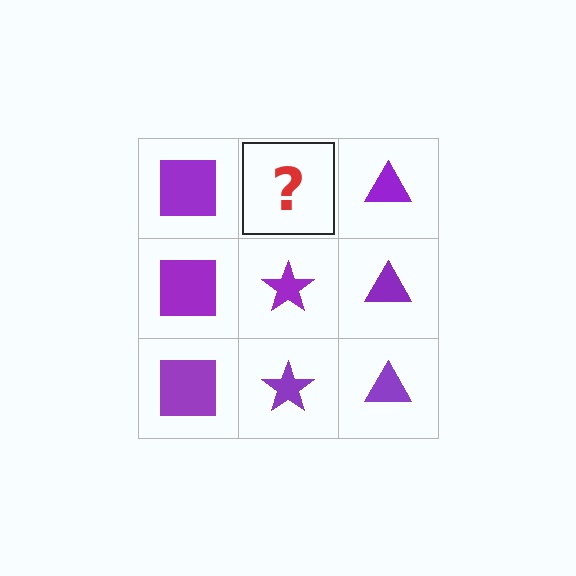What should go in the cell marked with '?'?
The missing cell should contain a purple star.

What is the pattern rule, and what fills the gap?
The rule is that each column has a consistent shape. The gap should be filled with a purple star.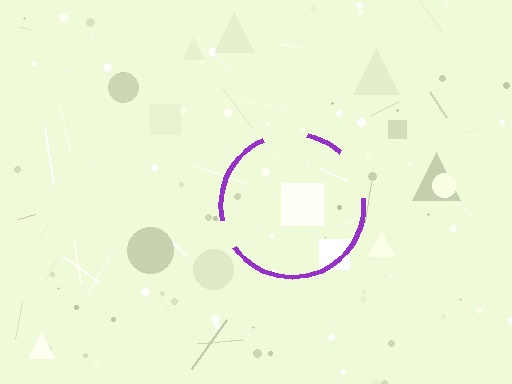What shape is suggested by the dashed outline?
The dashed outline suggests a circle.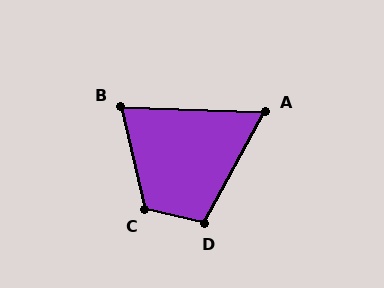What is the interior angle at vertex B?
Approximately 75 degrees (acute).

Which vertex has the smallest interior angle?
A, at approximately 64 degrees.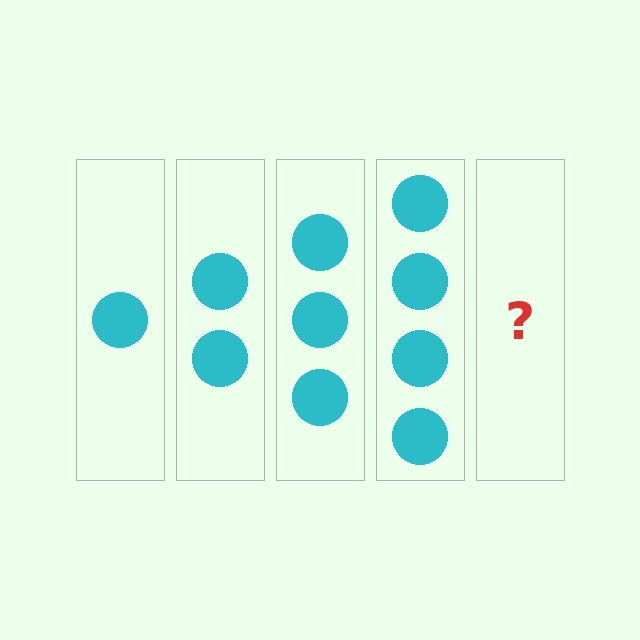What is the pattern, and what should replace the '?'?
The pattern is that each step adds one more circle. The '?' should be 5 circles.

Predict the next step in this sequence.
The next step is 5 circles.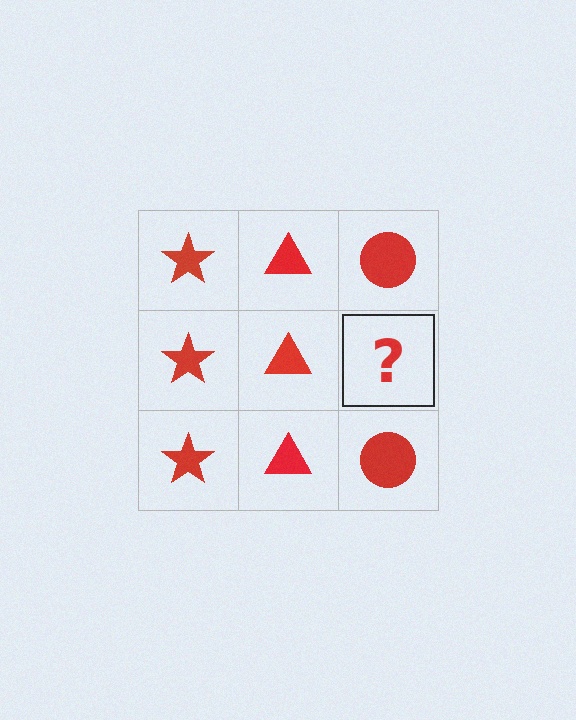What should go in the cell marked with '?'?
The missing cell should contain a red circle.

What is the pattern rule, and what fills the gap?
The rule is that each column has a consistent shape. The gap should be filled with a red circle.